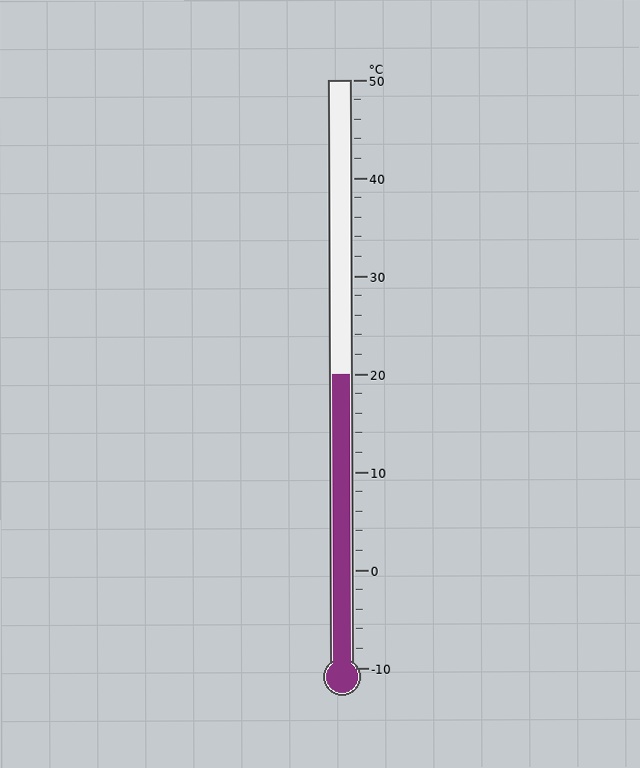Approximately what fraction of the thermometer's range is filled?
The thermometer is filled to approximately 50% of its range.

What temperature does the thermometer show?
The thermometer shows approximately 20°C.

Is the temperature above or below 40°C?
The temperature is below 40°C.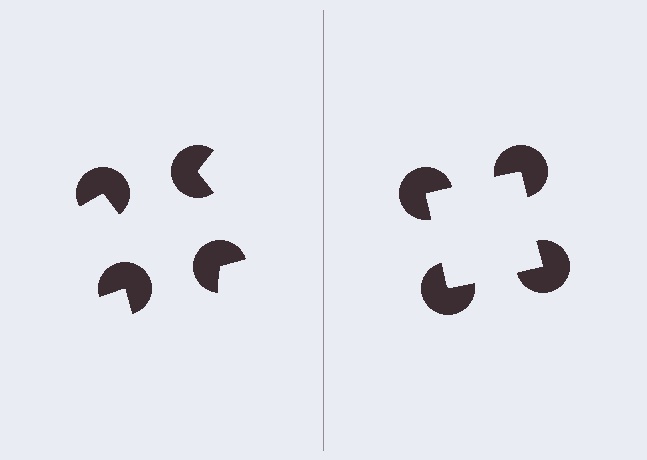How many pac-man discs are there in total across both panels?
8 — 4 on each side.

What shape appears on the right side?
An illusory square.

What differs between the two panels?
The pac-man discs are positioned identically on both sides; only the wedge orientations differ. On the right they align to a square; on the left they are misaligned.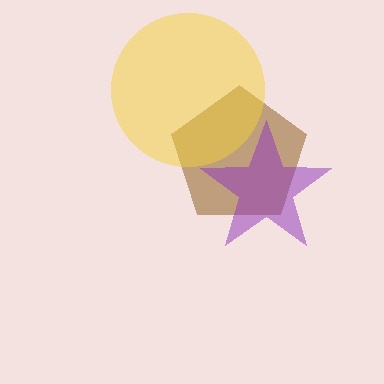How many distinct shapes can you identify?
There are 3 distinct shapes: a brown pentagon, a yellow circle, a purple star.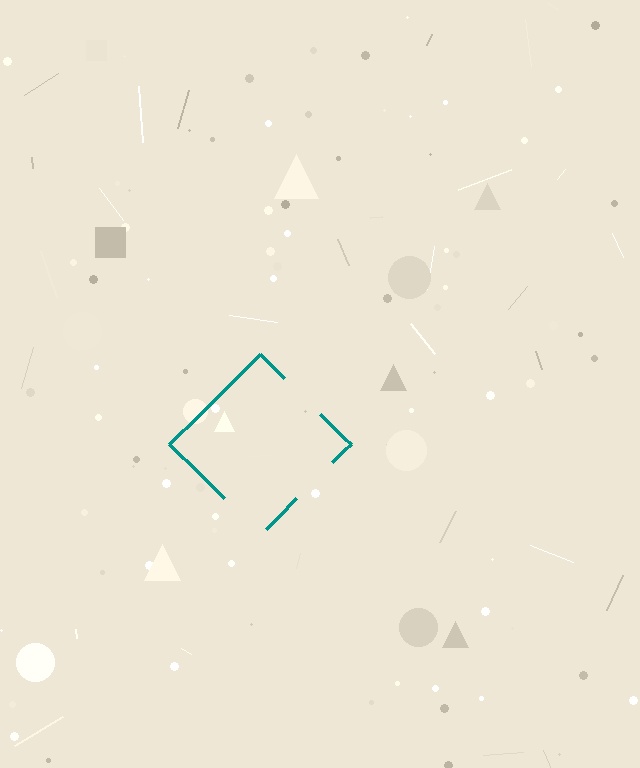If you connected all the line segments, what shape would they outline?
They would outline a diamond.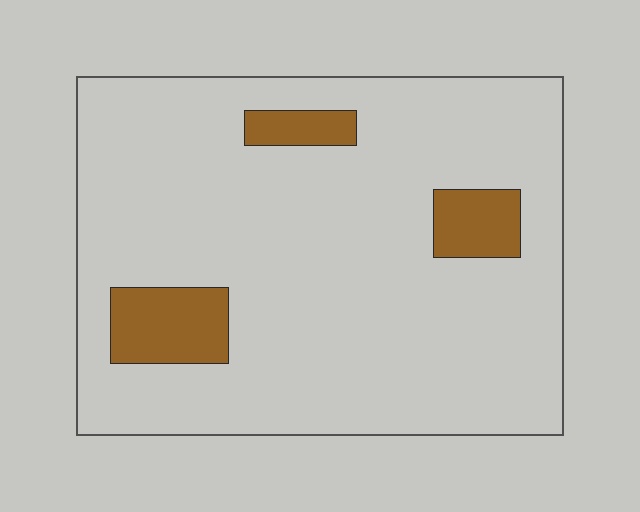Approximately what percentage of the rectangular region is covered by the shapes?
Approximately 10%.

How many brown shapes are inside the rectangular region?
3.